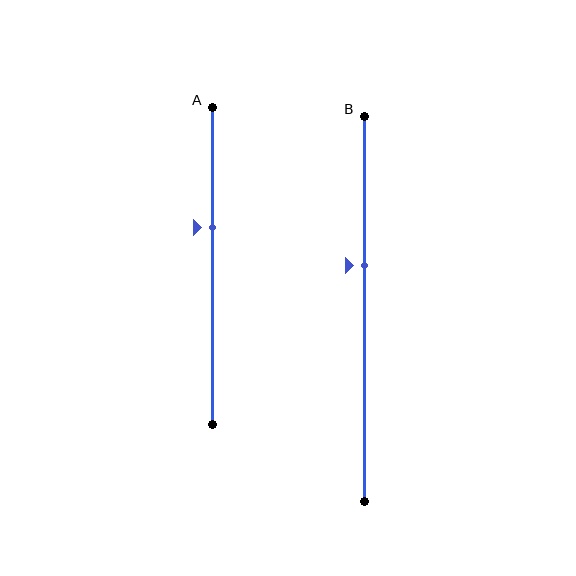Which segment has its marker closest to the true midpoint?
Segment B has its marker closest to the true midpoint.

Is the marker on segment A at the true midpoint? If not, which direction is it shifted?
No, the marker on segment A is shifted upward by about 12% of the segment length.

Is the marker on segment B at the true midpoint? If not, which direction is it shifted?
No, the marker on segment B is shifted upward by about 11% of the segment length.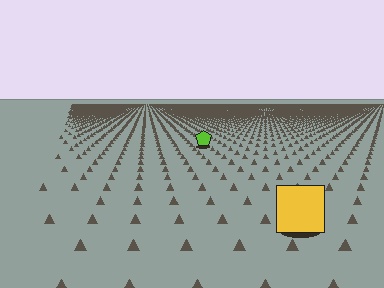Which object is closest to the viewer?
The yellow square is closest. The texture marks near it are larger and more spread out.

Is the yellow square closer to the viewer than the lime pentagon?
Yes. The yellow square is closer — you can tell from the texture gradient: the ground texture is coarser near it.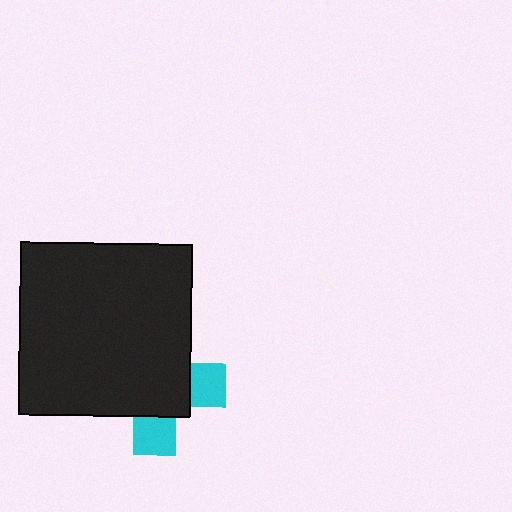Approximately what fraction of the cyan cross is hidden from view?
Roughly 70% of the cyan cross is hidden behind the black square.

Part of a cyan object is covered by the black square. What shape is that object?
It is a cross.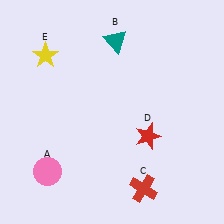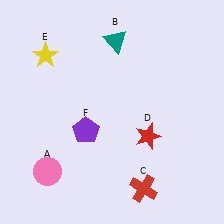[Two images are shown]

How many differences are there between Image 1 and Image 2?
There is 1 difference between the two images.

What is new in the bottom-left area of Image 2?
A purple pentagon (F) was added in the bottom-left area of Image 2.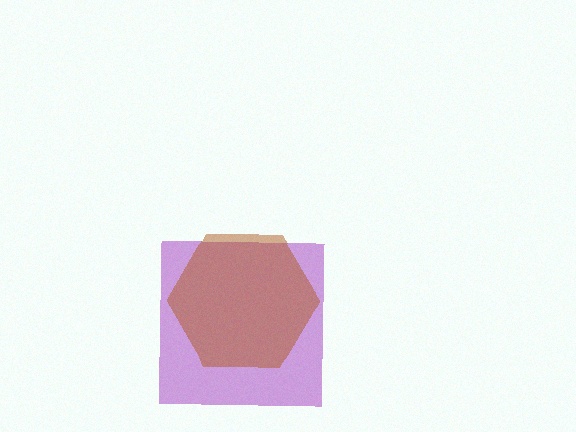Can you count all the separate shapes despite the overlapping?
Yes, there are 2 separate shapes.